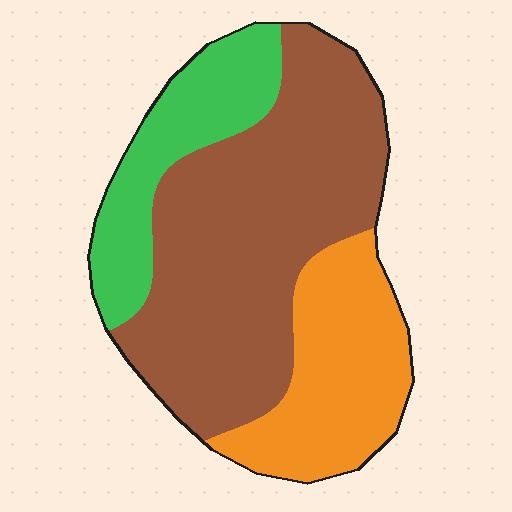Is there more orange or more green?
Orange.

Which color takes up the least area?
Green, at roughly 20%.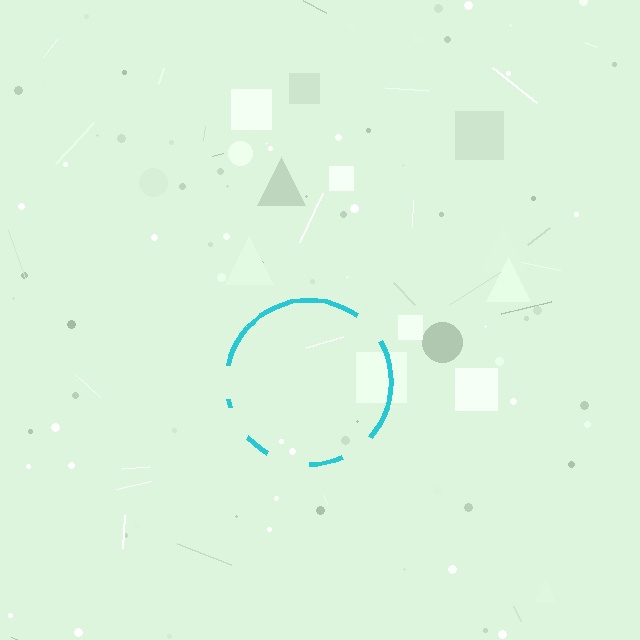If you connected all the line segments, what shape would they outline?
They would outline a circle.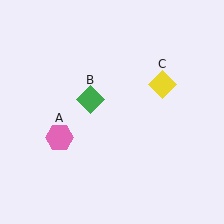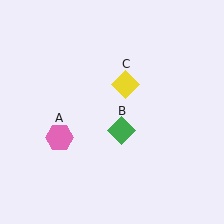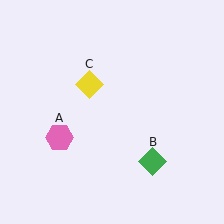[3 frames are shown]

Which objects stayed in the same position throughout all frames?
Pink hexagon (object A) remained stationary.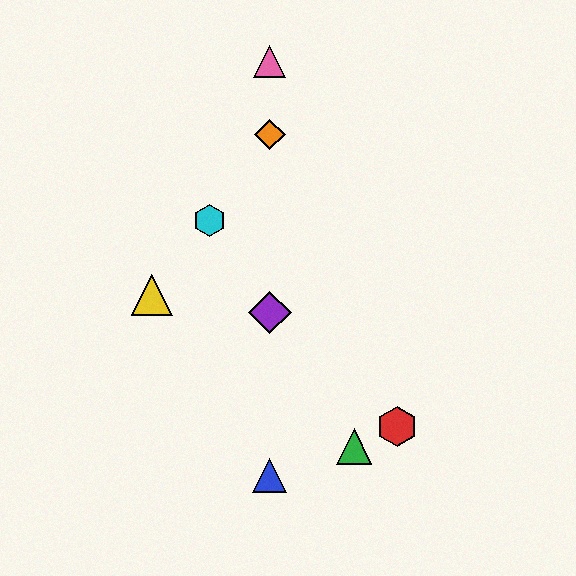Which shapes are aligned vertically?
The blue triangle, the purple diamond, the orange diamond, the pink triangle are aligned vertically.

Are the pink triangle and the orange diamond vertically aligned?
Yes, both are at x≈270.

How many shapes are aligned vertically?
4 shapes (the blue triangle, the purple diamond, the orange diamond, the pink triangle) are aligned vertically.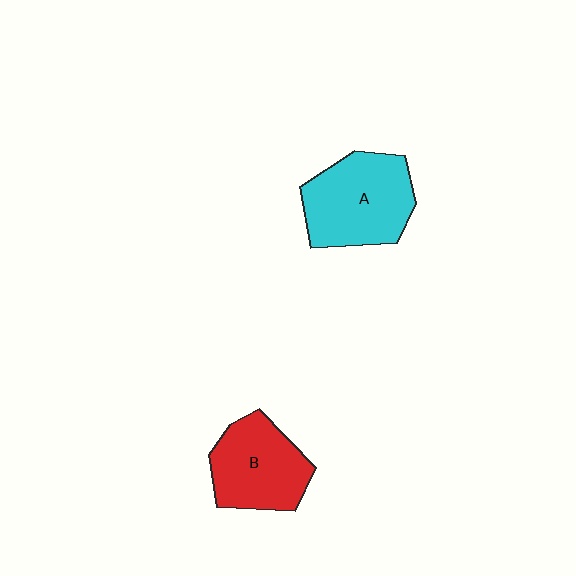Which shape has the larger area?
Shape A (cyan).